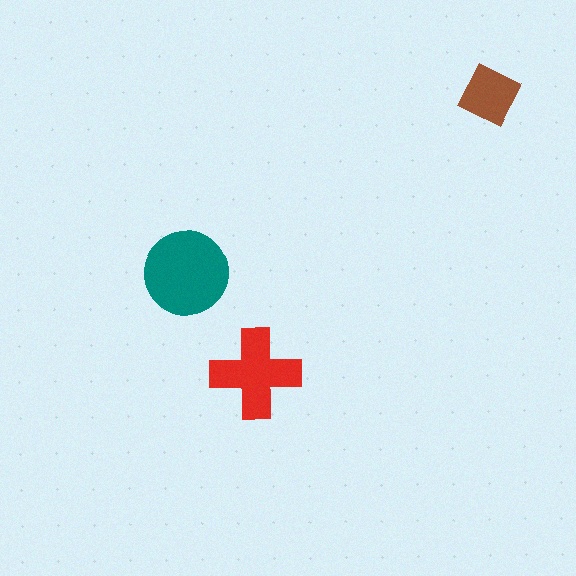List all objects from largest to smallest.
The teal circle, the red cross, the brown diamond.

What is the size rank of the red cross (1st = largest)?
2nd.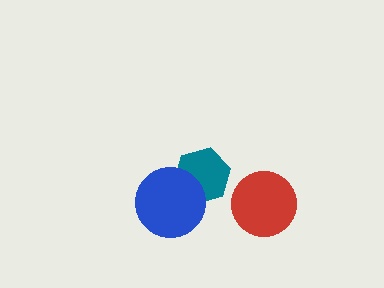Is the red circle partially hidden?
No, no other shape covers it.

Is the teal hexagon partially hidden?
Yes, it is partially covered by another shape.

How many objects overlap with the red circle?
0 objects overlap with the red circle.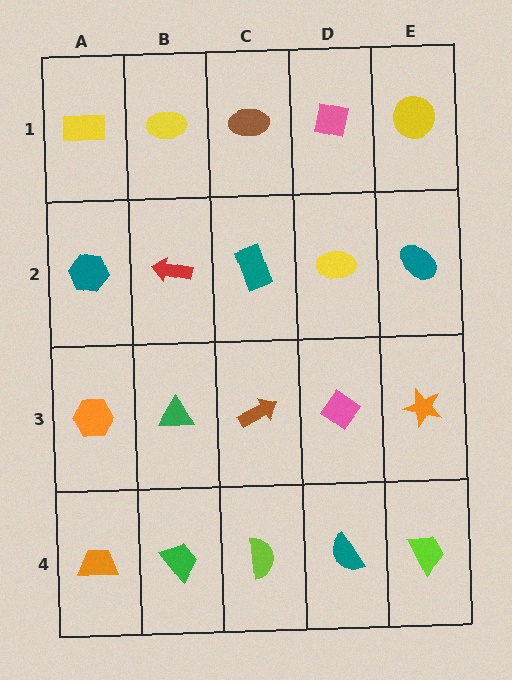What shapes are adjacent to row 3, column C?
A teal rectangle (row 2, column C), a lime semicircle (row 4, column C), a green triangle (row 3, column B), a pink diamond (row 3, column D).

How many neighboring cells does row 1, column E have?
2.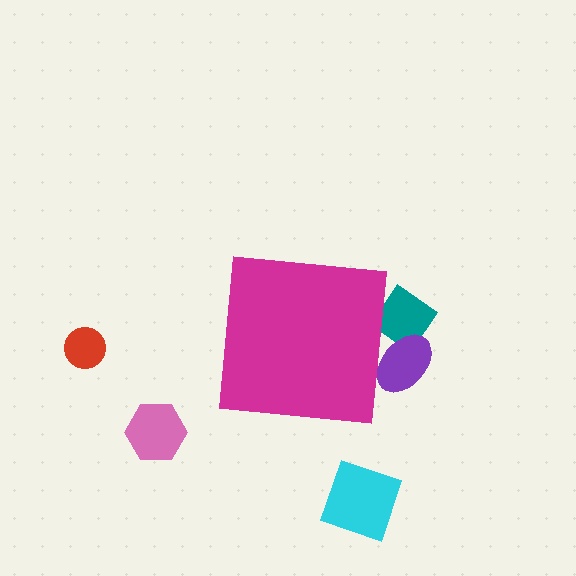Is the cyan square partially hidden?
No, the cyan square is fully visible.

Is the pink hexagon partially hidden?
No, the pink hexagon is fully visible.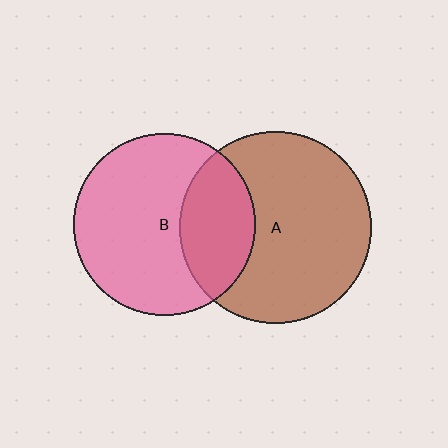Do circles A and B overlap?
Yes.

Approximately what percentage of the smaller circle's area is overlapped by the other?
Approximately 30%.